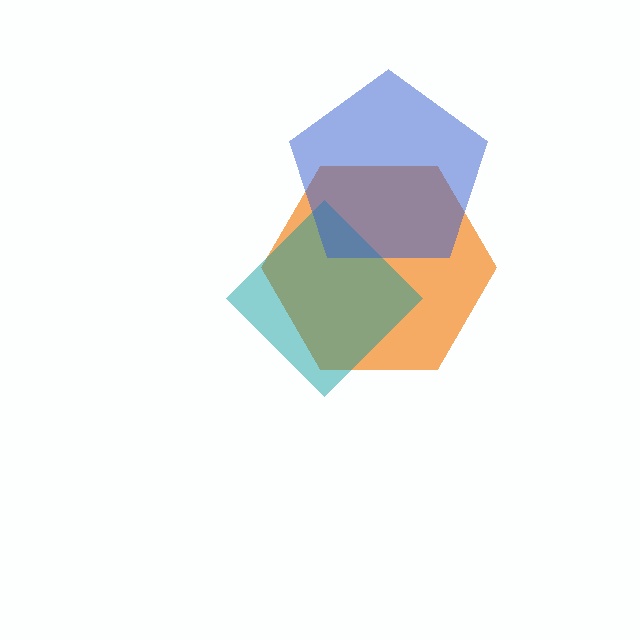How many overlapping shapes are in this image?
There are 3 overlapping shapes in the image.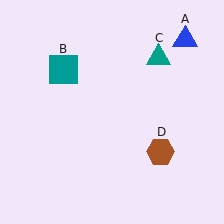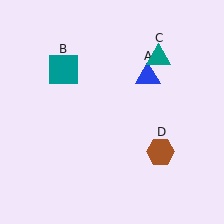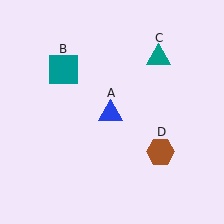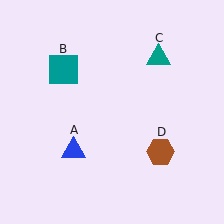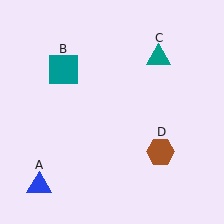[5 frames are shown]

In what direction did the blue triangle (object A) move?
The blue triangle (object A) moved down and to the left.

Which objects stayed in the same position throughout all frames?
Teal square (object B) and teal triangle (object C) and brown hexagon (object D) remained stationary.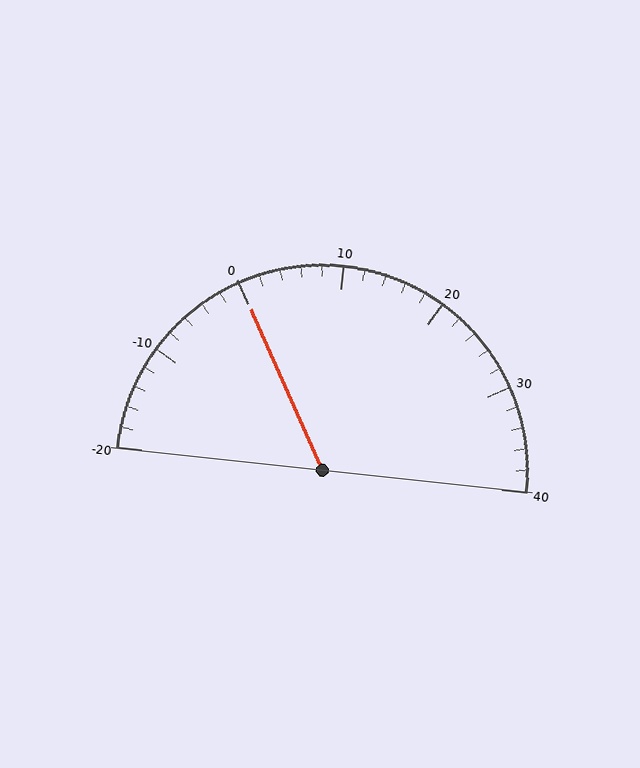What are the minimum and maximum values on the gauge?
The gauge ranges from -20 to 40.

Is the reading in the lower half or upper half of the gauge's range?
The reading is in the lower half of the range (-20 to 40).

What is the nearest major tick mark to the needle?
The nearest major tick mark is 0.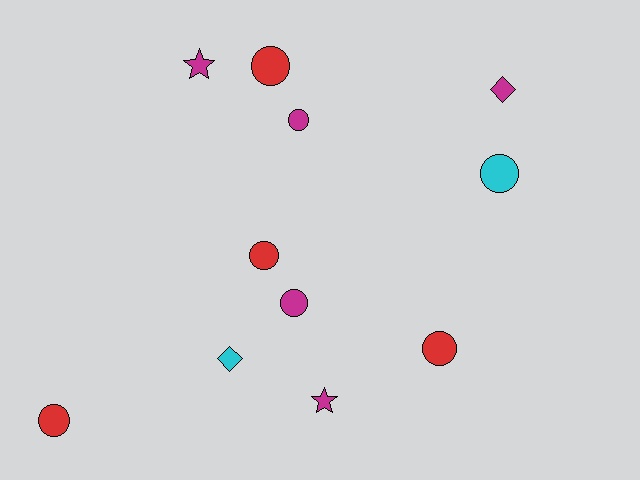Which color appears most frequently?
Magenta, with 5 objects.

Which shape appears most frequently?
Circle, with 7 objects.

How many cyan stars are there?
There are no cyan stars.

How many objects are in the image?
There are 11 objects.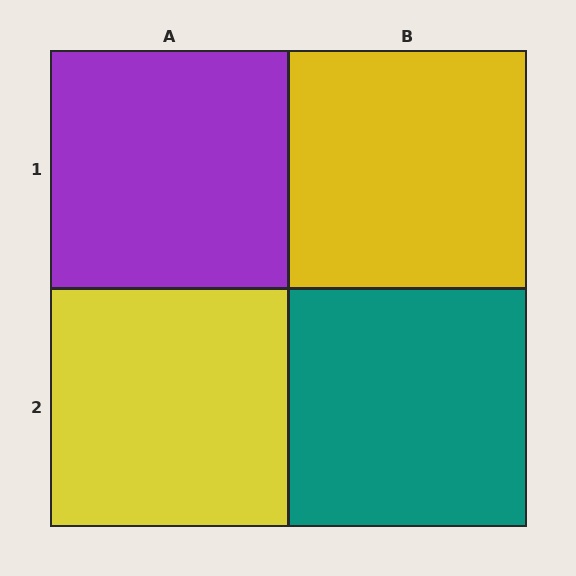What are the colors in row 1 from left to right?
Purple, yellow.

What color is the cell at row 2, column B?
Teal.